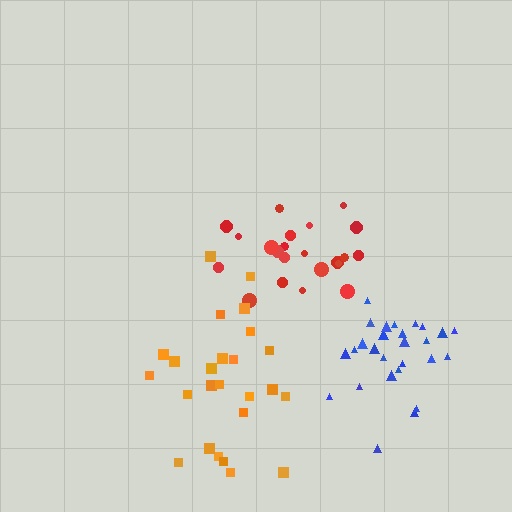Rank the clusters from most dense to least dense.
red, blue, orange.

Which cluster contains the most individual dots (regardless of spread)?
Blue (27).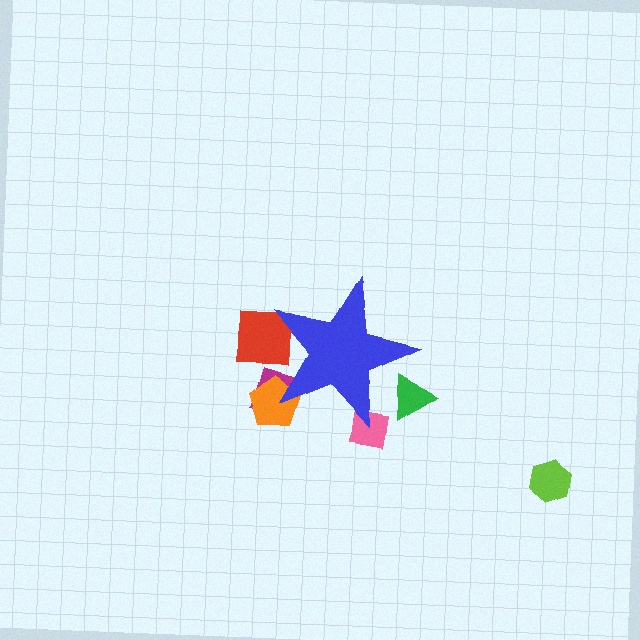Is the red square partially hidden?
Yes, the red square is partially hidden behind the blue star.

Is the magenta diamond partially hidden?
Yes, the magenta diamond is partially hidden behind the blue star.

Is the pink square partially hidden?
Yes, the pink square is partially hidden behind the blue star.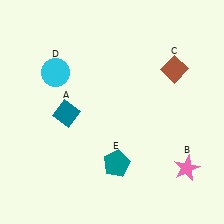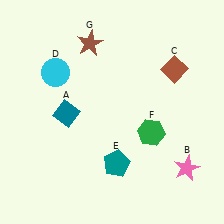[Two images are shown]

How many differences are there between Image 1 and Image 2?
There are 2 differences between the two images.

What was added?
A green hexagon (F), a brown star (G) were added in Image 2.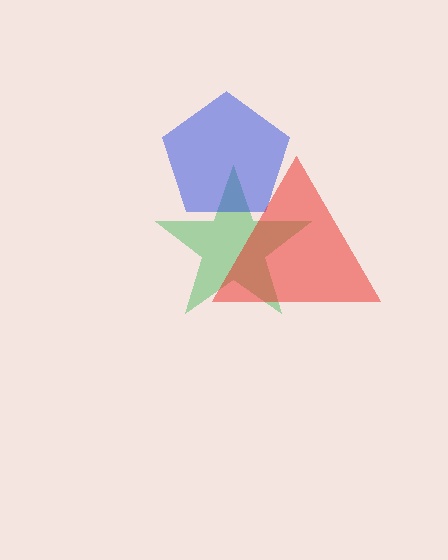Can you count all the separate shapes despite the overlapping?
Yes, there are 3 separate shapes.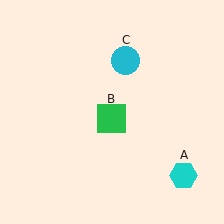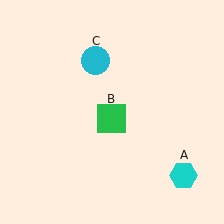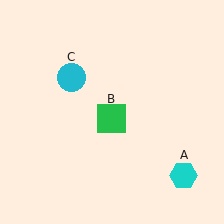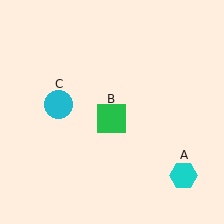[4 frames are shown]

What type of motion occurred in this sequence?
The cyan circle (object C) rotated counterclockwise around the center of the scene.